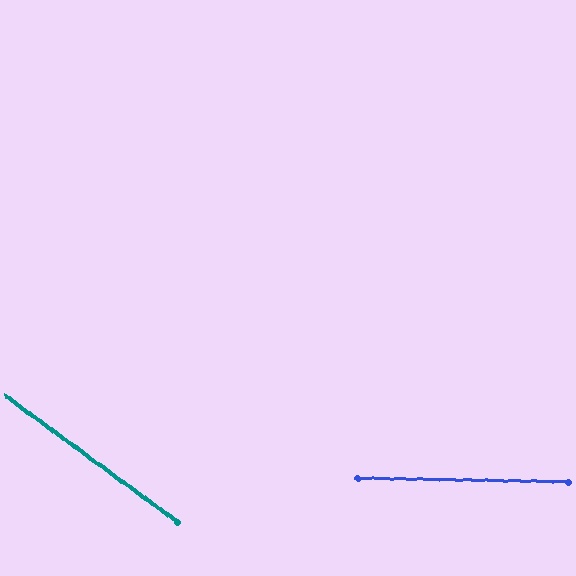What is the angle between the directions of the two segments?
Approximately 35 degrees.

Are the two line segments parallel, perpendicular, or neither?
Neither parallel nor perpendicular — they differ by about 35°.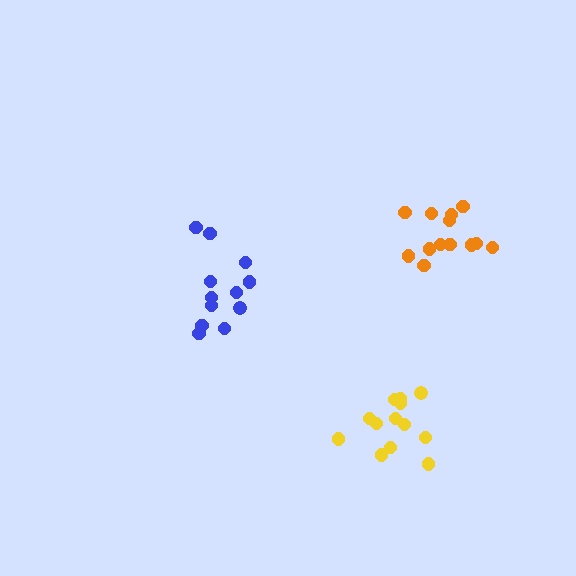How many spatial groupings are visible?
There are 3 spatial groupings.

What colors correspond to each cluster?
The clusters are colored: yellow, blue, orange.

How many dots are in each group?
Group 1: 13 dots, Group 2: 12 dots, Group 3: 13 dots (38 total).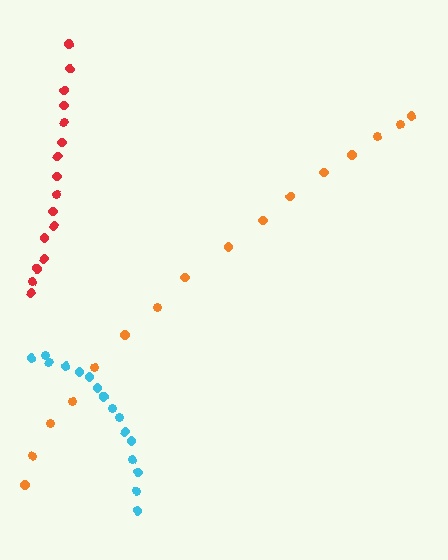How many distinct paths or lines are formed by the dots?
There are 3 distinct paths.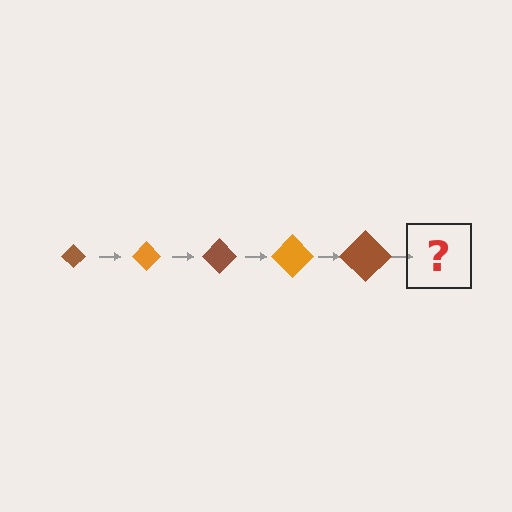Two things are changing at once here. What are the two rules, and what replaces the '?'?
The two rules are that the diamond grows larger each step and the color cycles through brown and orange. The '?' should be an orange diamond, larger than the previous one.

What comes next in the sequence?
The next element should be an orange diamond, larger than the previous one.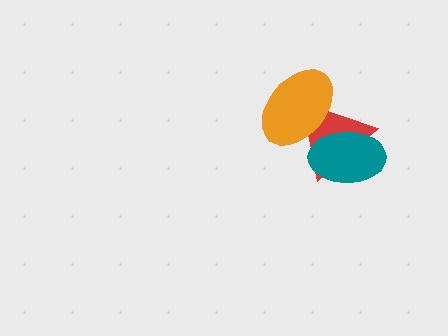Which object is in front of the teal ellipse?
The orange ellipse is in front of the teal ellipse.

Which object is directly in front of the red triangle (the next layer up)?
The teal ellipse is directly in front of the red triangle.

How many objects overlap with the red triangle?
2 objects overlap with the red triangle.